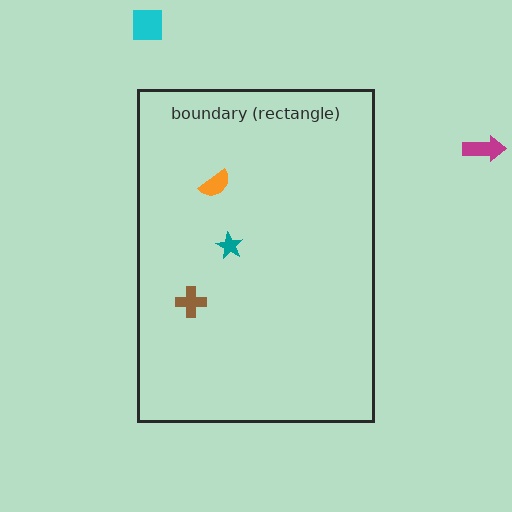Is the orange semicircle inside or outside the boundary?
Inside.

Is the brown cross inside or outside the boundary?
Inside.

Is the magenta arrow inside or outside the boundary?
Outside.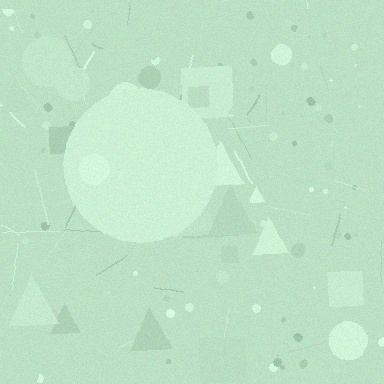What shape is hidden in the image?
A circle is hidden in the image.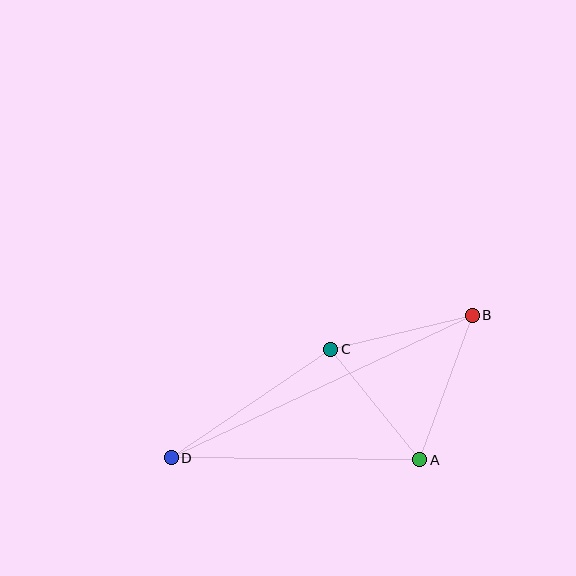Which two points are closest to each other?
Points A and C are closest to each other.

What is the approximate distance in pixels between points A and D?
The distance between A and D is approximately 248 pixels.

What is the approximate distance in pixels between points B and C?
The distance between B and C is approximately 145 pixels.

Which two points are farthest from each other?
Points B and D are farthest from each other.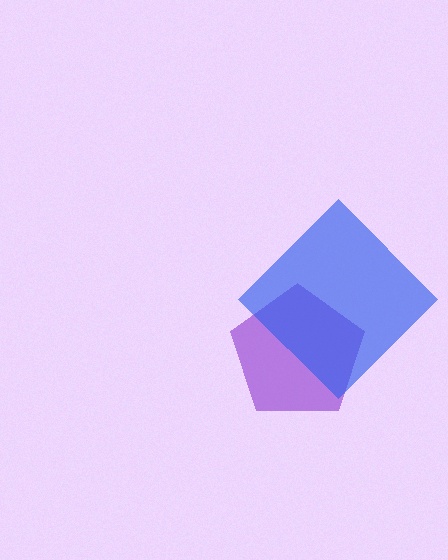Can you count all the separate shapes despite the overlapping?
Yes, there are 2 separate shapes.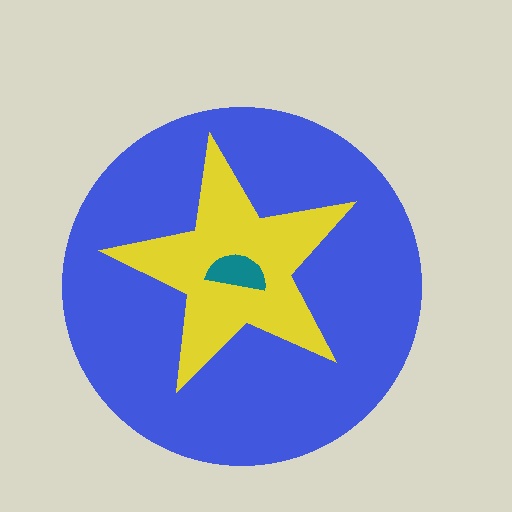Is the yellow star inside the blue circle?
Yes.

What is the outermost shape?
The blue circle.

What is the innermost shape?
The teal semicircle.